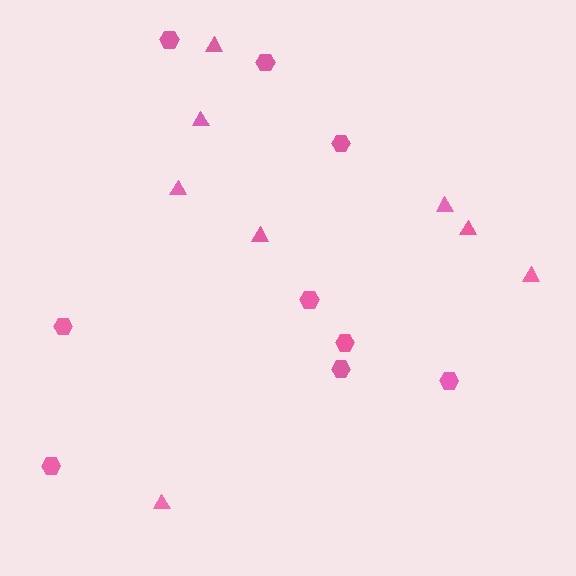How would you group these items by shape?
There are 2 groups: one group of hexagons (9) and one group of triangles (8).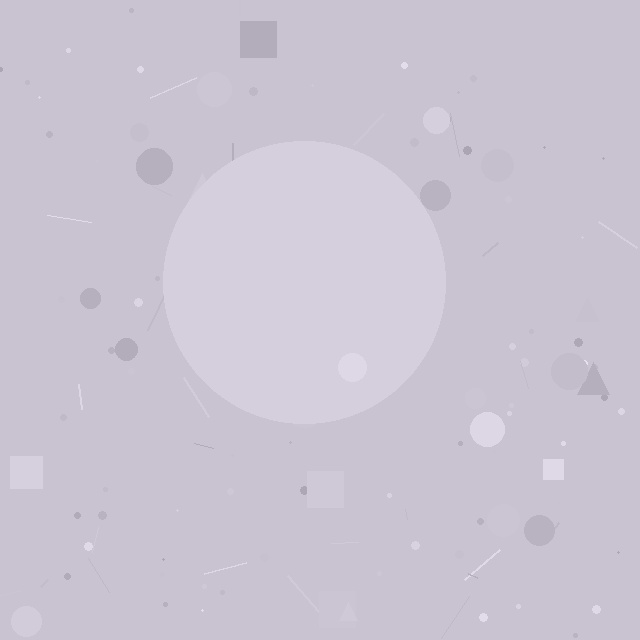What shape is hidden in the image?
A circle is hidden in the image.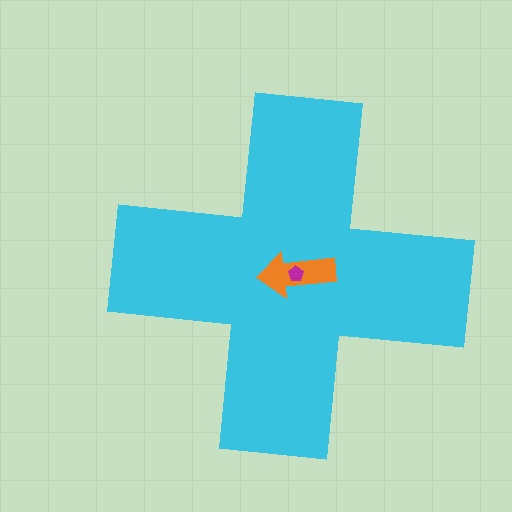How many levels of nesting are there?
3.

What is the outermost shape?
The cyan cross.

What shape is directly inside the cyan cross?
The orange arrow.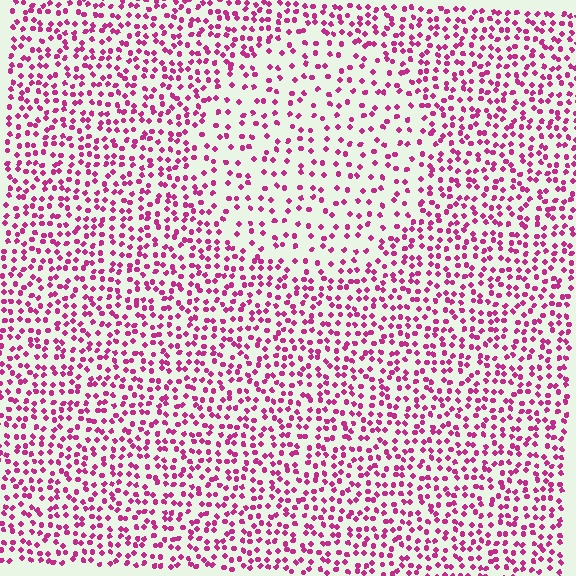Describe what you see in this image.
The image contains small magenta elements arranged at two different densities. A circle-shaped region is visible where the elements are less densely packed than the surrounding area.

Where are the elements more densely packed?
The elements are more densely packed outside the circle boundary.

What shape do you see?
I see a circle.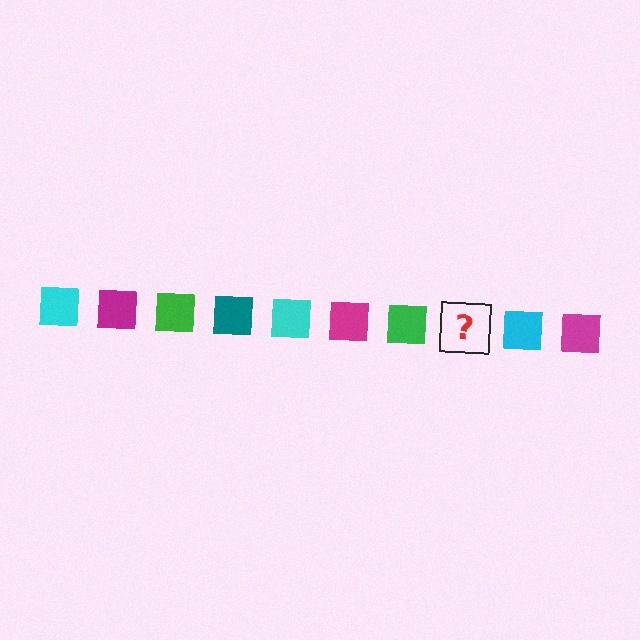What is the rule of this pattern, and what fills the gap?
The rule is that the pattern cycles through cyan, magenta, green, teal squares. The gap should be filled with a teal square.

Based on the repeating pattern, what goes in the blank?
The blank should be a teal square.